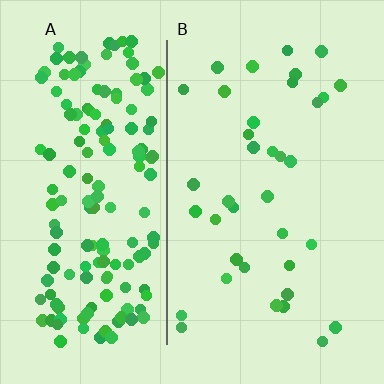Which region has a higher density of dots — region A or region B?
A (the left).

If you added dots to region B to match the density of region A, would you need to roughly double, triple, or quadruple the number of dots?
Approximately quadruple.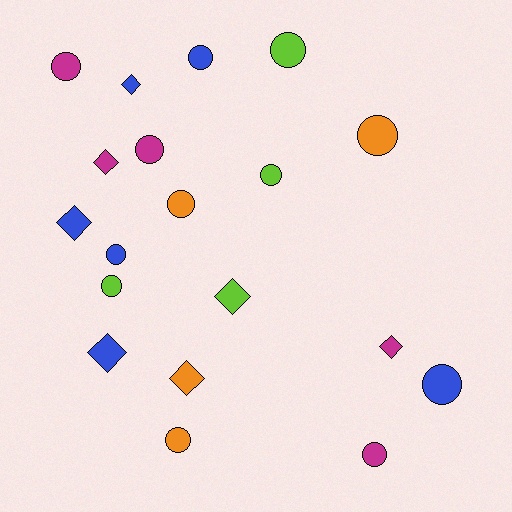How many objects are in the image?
There are 19 objects.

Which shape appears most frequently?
Circle, with 12 objects.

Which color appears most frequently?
Blue, with 6 objects.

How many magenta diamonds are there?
There are 2 magenta diamonds.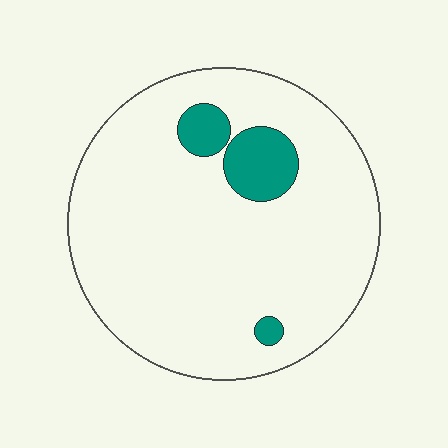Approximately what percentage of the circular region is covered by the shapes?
Approximately 10%.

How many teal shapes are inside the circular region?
3.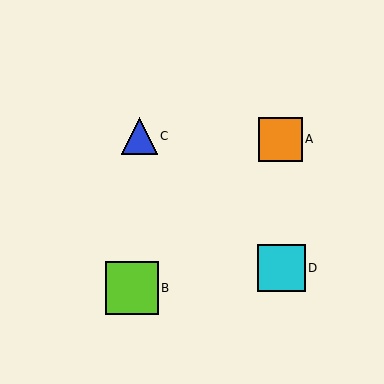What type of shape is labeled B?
Shape B is a lime square.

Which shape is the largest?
The lime square (labeled B) is the largest.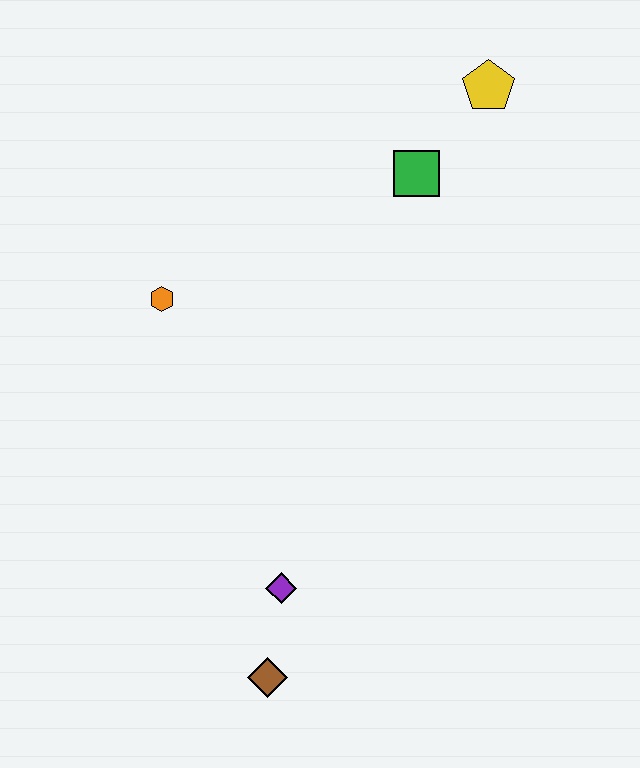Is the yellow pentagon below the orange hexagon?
No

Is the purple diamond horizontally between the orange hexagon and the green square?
Yes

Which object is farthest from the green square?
The brown diamond is farthest from the green square.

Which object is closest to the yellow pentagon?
The green square is closest to the yellow pentagon.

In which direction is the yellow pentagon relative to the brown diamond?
The yellow pentagon is above the brown diamond.